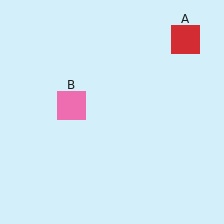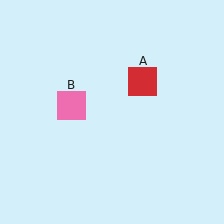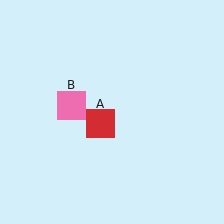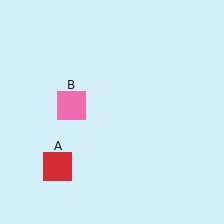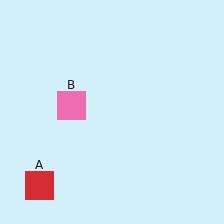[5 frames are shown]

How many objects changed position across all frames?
1 object changed position: red square (object A).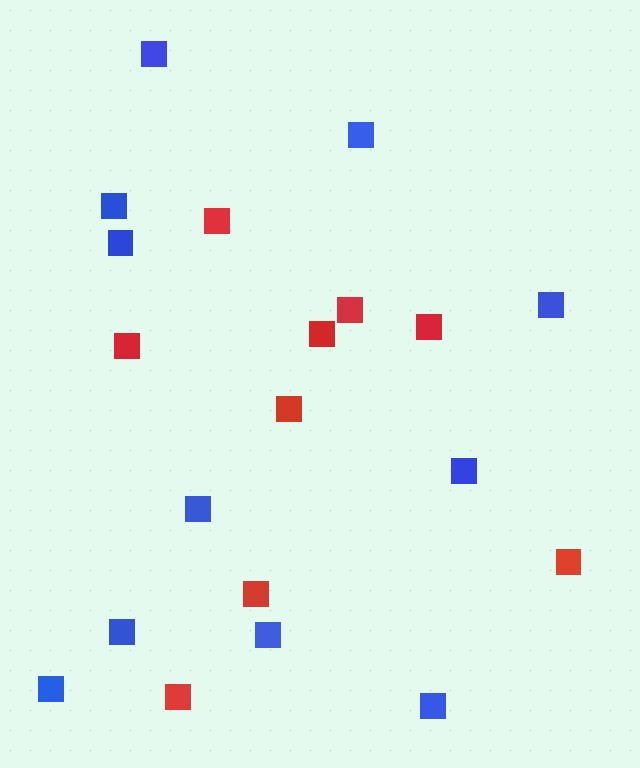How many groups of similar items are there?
There are 2 groups: one group of blue squares (11) and one group of red squares (9).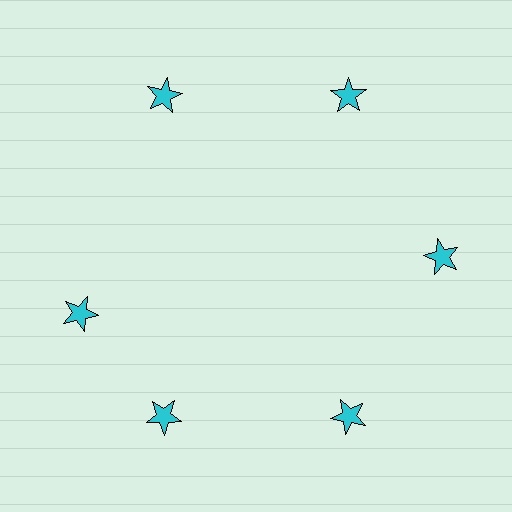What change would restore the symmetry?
The symmetry would be restored by rotating it back into even spacing with its neighbors so that all 6 stars sit at equal angles and equal distance from the center.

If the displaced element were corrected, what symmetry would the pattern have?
It would have 6-fold rotational symmetry — the pattern would map onto itself every 60 degrees.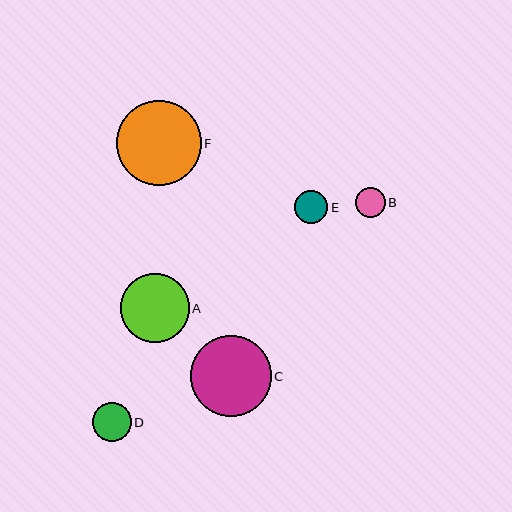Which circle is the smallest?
Circle B is the smallest with a size of approximately 30 pixels.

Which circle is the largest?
Circle F is the largest with a size of approximately 85 pixels.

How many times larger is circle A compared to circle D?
Circle A is approximately 1.8 times the size of circle D.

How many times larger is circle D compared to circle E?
Circle D is approximately 1.2 times the size of circle E.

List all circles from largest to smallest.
From largest to smallest: F, C, A, D, E, B.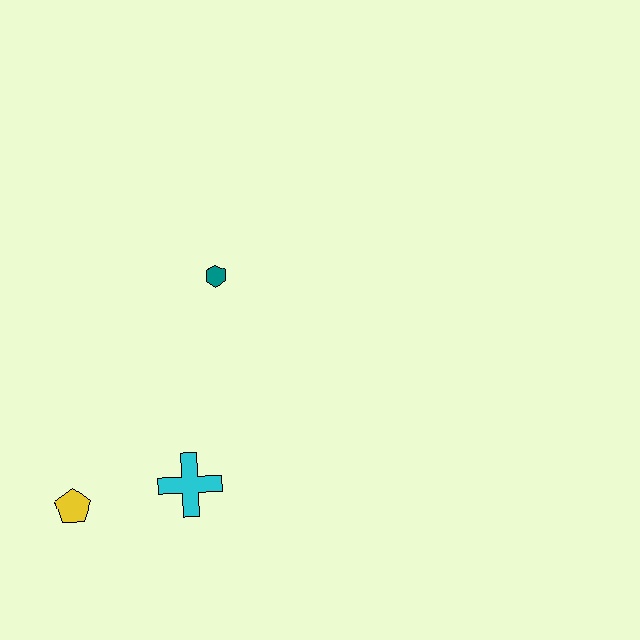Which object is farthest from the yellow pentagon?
The teal hexagon is farthest from the yellow pentagon.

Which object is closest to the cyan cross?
The yellow pentagon is closest to the cyan cross.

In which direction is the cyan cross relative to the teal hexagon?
The cyan cross is below the teal hexagon.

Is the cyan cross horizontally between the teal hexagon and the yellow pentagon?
Yes